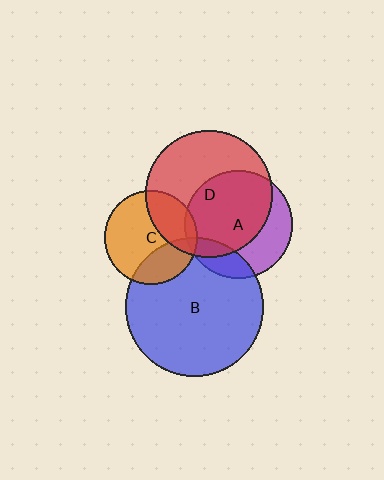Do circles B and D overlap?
Yes.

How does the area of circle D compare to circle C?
Approximately 1.9 times.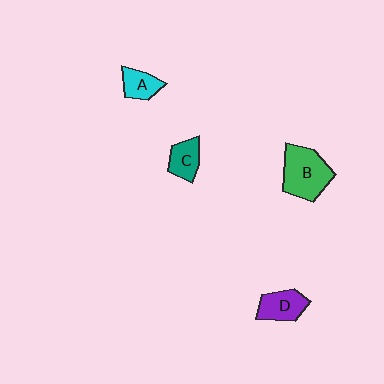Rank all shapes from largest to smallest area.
From largest to smallest: B (green), D (purple), C (teal), A (cyan).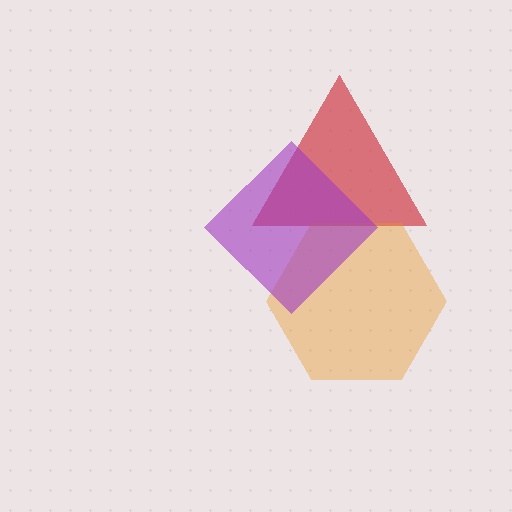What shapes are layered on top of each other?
The layered shapes are: a red triangle, an orange hexagon, a purple diamond.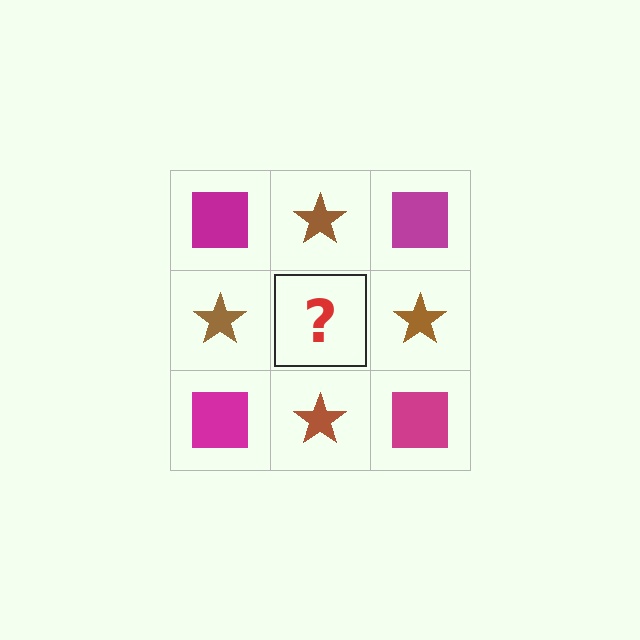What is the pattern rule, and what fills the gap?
The rule is that it alternates magenta square and brown star in a checkerboard pattern. The gap should be filled with a magenta square.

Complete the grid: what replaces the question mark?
The question mark should be replaced with a magenta square.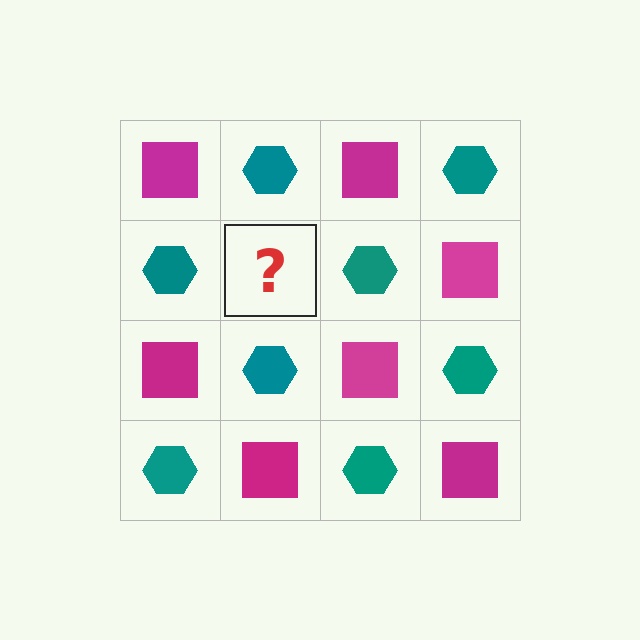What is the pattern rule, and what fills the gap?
The rule is that it alternates magenta square and teal hexagon in a checkerboard pattern. The gap should be filled with a magenta square.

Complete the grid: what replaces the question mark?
The question mark should be replaced with a magenta square.